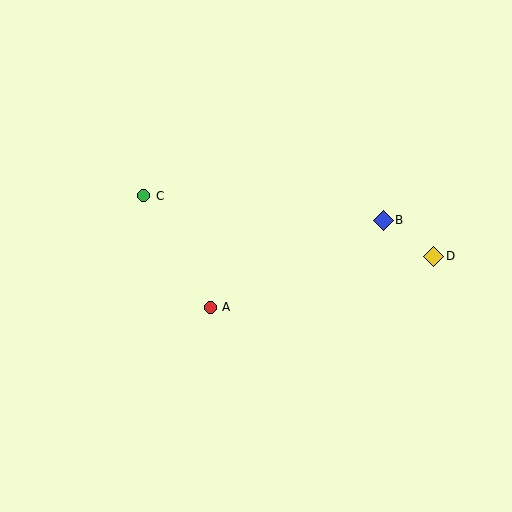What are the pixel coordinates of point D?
Point D is at (434, 256).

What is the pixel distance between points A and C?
The distance between A and C is 130 pixels.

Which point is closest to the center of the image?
Point A at (210, 307) is closest to the center.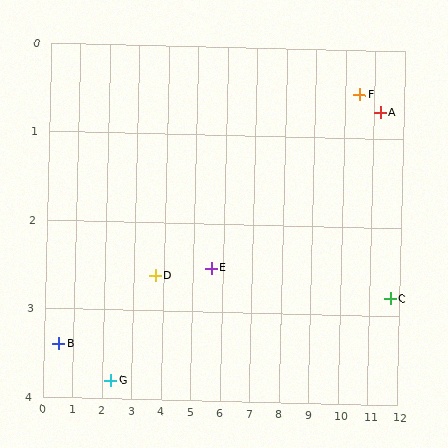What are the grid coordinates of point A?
Point A is at approximately (11.2, 0.7).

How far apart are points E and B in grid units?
Points E and B are about 5.2 grid units apart.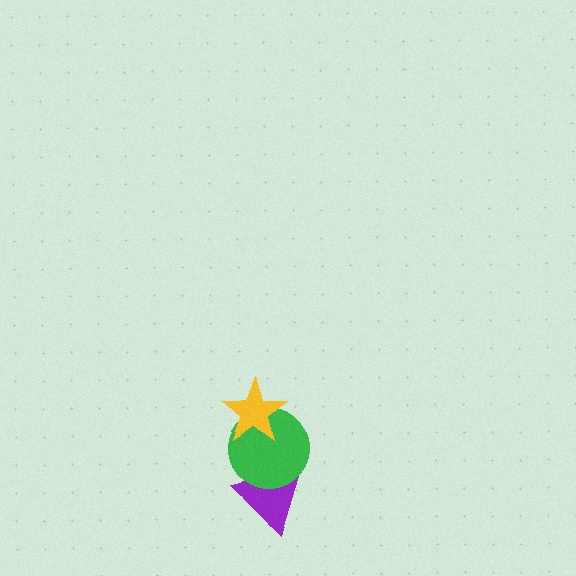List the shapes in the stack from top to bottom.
From top to bottom: the yellow star, the green circle, the purple triangle.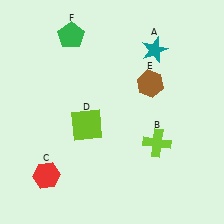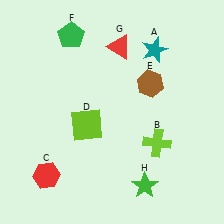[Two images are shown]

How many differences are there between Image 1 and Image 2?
There are 2 differences between the two images.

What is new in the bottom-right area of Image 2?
A green star (H) was added in the bottom-right area of Image 2.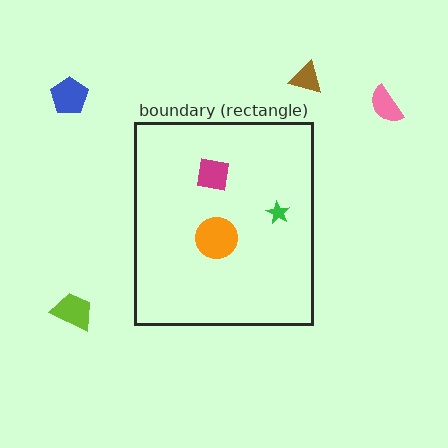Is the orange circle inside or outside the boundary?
Inside.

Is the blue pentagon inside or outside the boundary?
Outside.